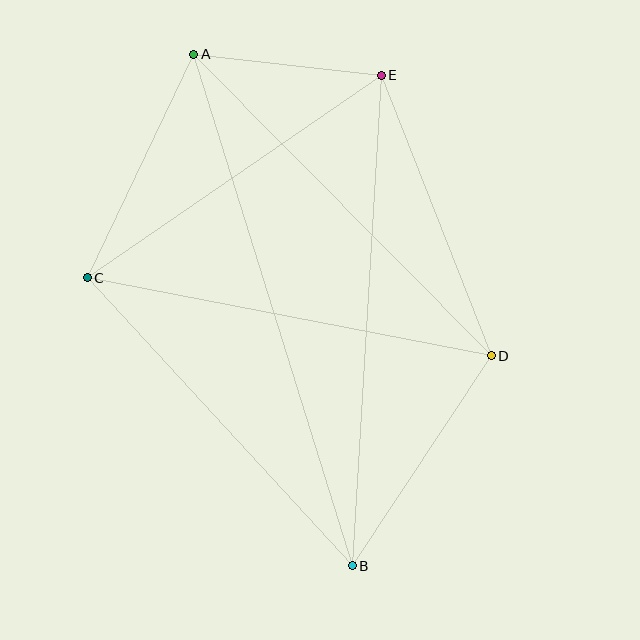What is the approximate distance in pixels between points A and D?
The distance between A and D is approximately 423 pixels.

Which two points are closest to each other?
Points A and E are closest to each other.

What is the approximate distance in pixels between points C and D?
The distance between C and D is approximately 411 pixels.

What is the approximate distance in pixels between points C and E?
The distance between C and E is approximately 357 pixels.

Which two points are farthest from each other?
Points A and B are farthest from each other.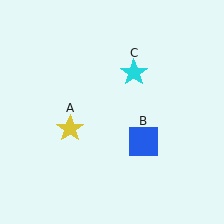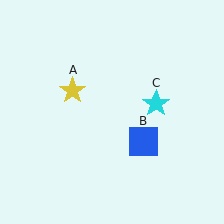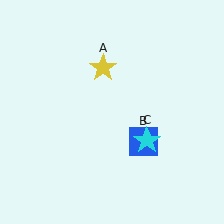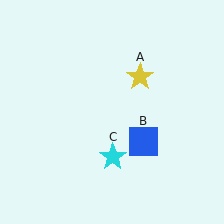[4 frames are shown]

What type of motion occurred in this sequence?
The yellow star (object A), cyan star (object C) rotated clockwise around the center of the scene.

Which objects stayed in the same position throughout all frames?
Blue square (object B) remained stationary.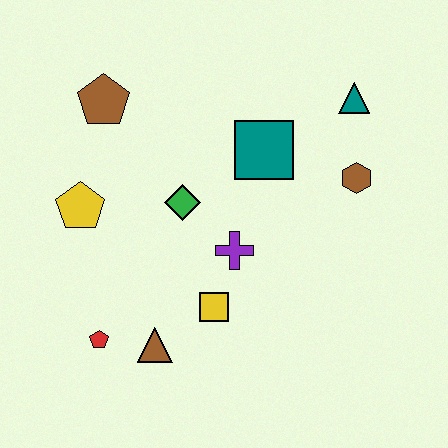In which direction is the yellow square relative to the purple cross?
The yellow square is below the purple cross.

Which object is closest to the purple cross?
The yellow square is closest to the purple cross.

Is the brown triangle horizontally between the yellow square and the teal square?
No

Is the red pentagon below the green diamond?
Yes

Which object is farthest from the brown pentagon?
The brown hexagon is farthest from the brown pentagon.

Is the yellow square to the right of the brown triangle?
Yes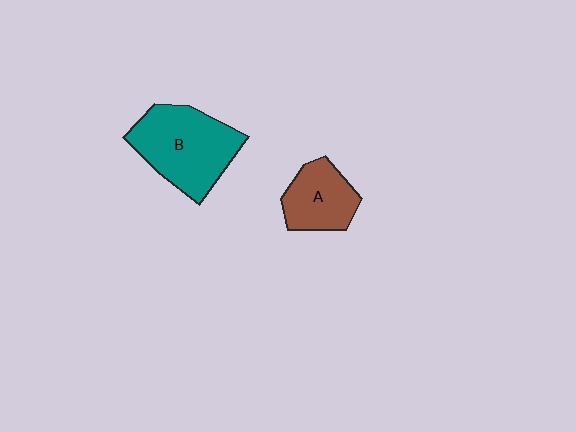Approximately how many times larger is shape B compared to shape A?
Approximately 1.7 times.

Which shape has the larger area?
Shape B (teal).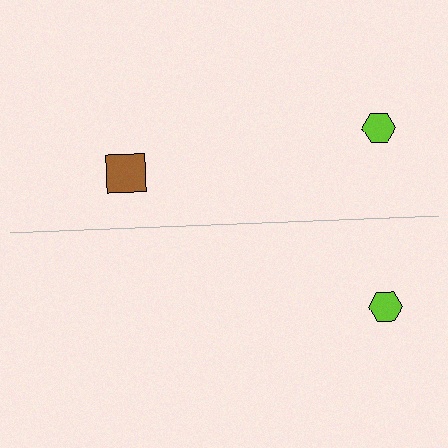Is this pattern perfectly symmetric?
No, the pattern is not perfectly symmetric. A brown square is missing from the bottom side.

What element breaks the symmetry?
A brown square is missing from the bottom side.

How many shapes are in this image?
There are 3 shapes in this image.